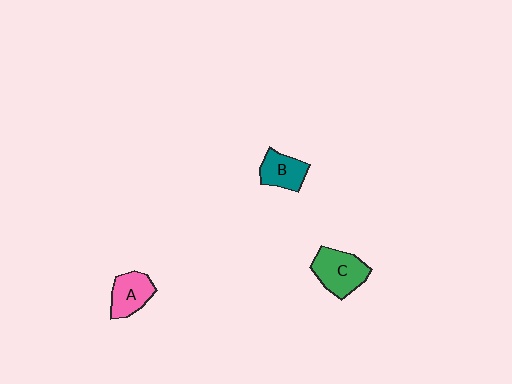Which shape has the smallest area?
Shape B (teal).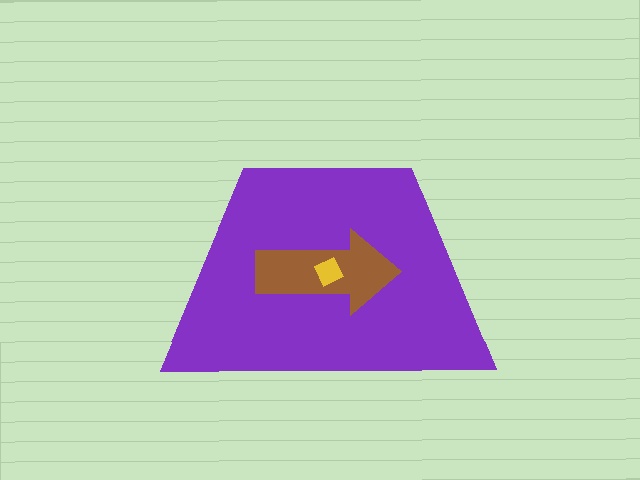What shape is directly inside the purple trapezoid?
The brown arrow.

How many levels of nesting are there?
3.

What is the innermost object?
The yellow diamond.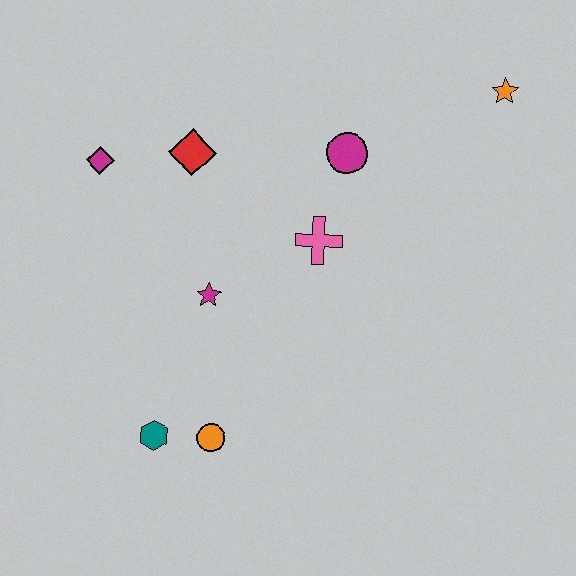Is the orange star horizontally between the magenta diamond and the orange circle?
No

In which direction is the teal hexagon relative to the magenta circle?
The teal hexagon is below the magenta circle.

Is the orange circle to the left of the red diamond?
No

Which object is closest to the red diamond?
The magenta diamond is closest to the red diamond.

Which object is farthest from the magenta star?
The orange star is farthest from the magenta star.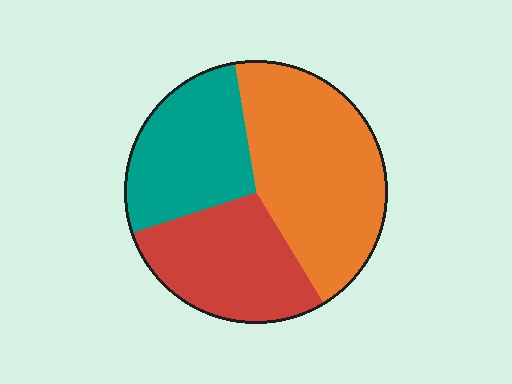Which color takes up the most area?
Orange, at roughly 45%.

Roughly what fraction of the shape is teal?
Teal takes up about one quarter (1/4) of the shape.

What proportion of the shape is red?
Red covers about 30% of the shape.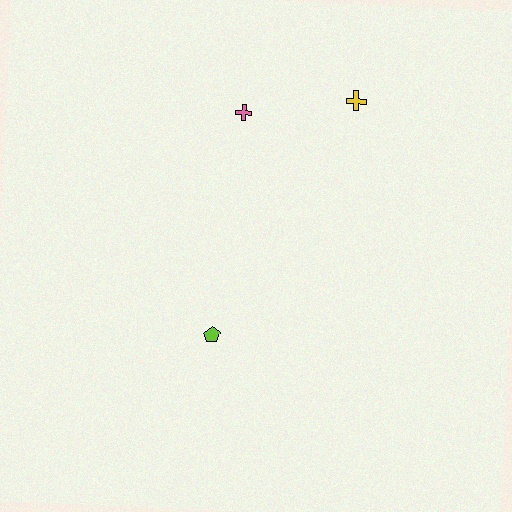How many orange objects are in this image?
There are no orange objects.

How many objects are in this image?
There are 3 objects.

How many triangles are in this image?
There are no triangles.